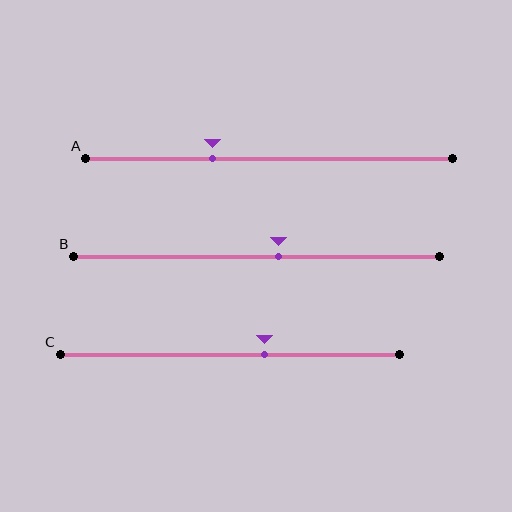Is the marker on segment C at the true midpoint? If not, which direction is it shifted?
No, the marker on segment C is shifted to the right by about 10% of the segment length.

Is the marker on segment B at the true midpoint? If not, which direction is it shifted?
No, the marker on segment B is shifted to the right by about 6% of the segment length.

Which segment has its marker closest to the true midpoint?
Segment B has its marker closest to the true midpoint.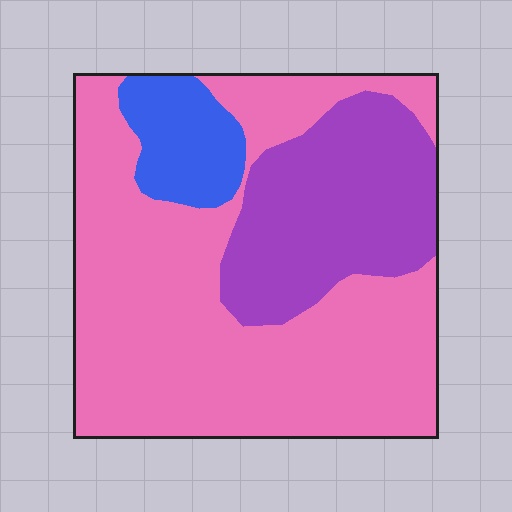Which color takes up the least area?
Blue, at roughly 10%.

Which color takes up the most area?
Pink, at roughly 65%.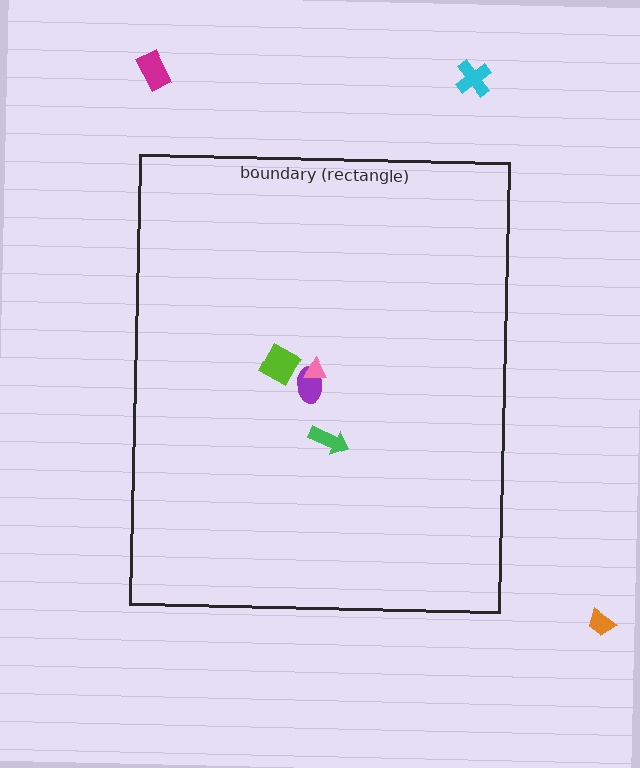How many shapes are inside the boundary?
4 inside, 3 outside.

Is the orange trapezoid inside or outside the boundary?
Outside.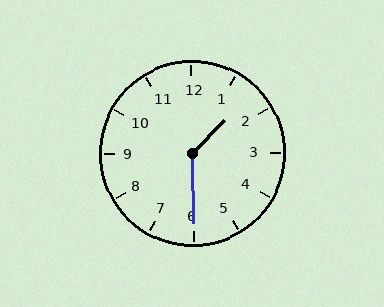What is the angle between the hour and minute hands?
Approximately 135 degrees.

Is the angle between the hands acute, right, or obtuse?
It is obtuse.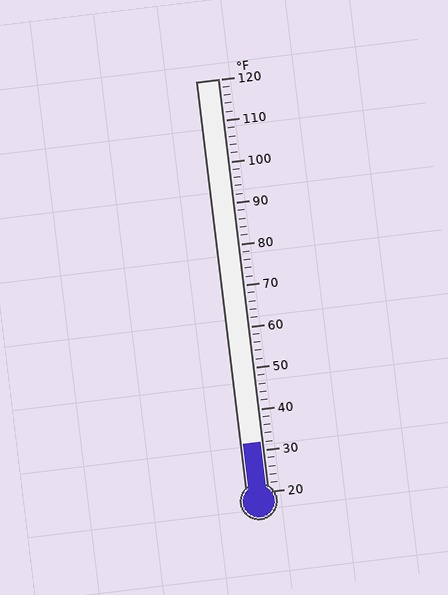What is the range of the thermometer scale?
The thermometer scale ranges from 20°F to 120°F.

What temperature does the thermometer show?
The thermometer shows approximately 32°F.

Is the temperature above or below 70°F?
The temperature is below 70°F.